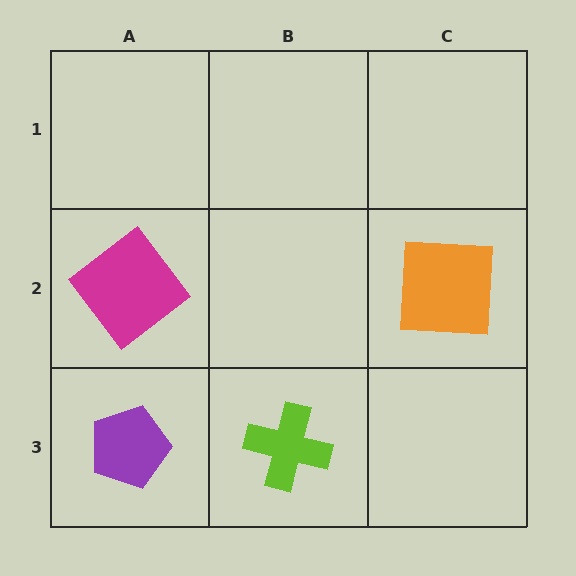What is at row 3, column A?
A purple pentagon.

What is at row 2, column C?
An orange square.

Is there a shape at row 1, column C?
No, that cell is empty.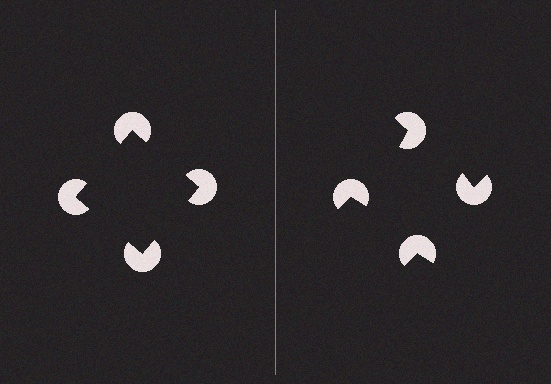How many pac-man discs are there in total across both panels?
8 — 4 on each side.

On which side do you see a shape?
An illusory square appears on the left side. On the right side the wedge cuts are rotated, so no coherent shape forms.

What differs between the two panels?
The pac-man discs are positioned identically on both sides; only the wedge orientations differ. On the left they align to a square; on the right they are misaligned.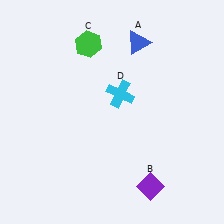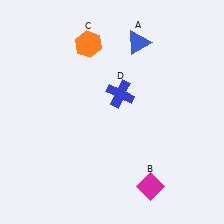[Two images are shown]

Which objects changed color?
B changed from purple to magenta. C changed from green to orange. D changed from cyan to blue.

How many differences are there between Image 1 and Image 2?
There are 3 differences between the two images.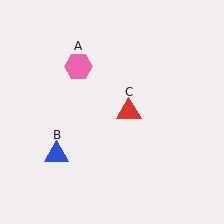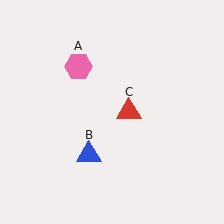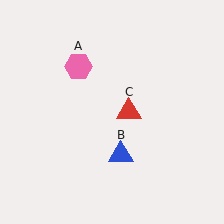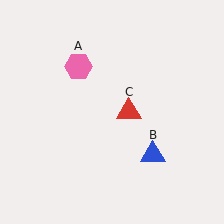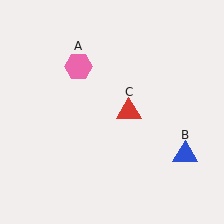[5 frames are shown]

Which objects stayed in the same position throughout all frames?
Pink hexagon (object A) and red triangle (object C) remained stationary.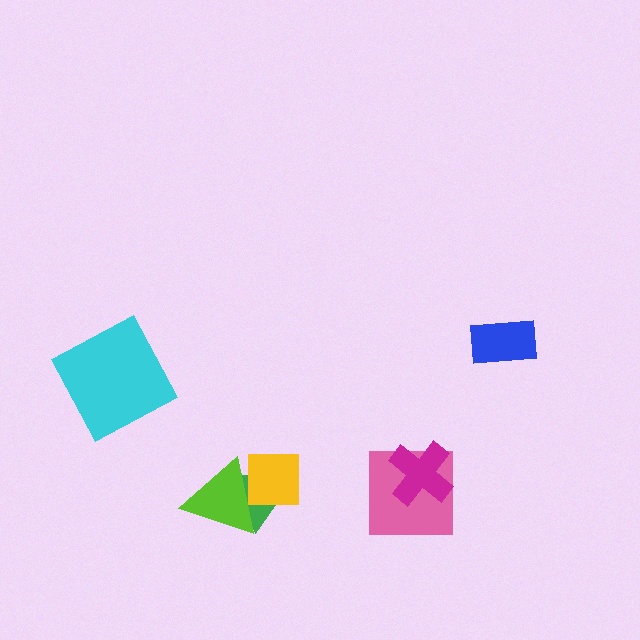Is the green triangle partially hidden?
Yes, it is partially covered by another shape.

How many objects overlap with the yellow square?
2 objects overlap with the yellow square.